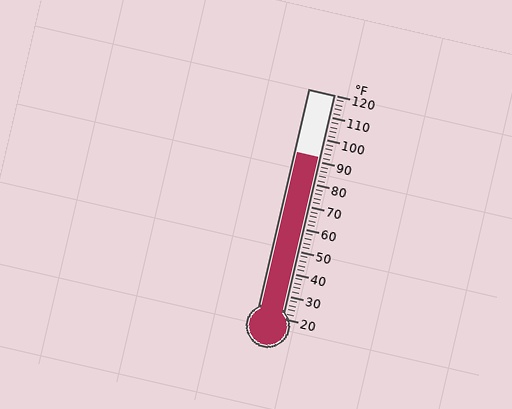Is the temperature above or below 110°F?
The temperature is below 110°F.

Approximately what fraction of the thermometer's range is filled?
The thermometer is filled to approximately 70% of its range.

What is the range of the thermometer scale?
The thermometer scale ranges from 20°F to 120°F.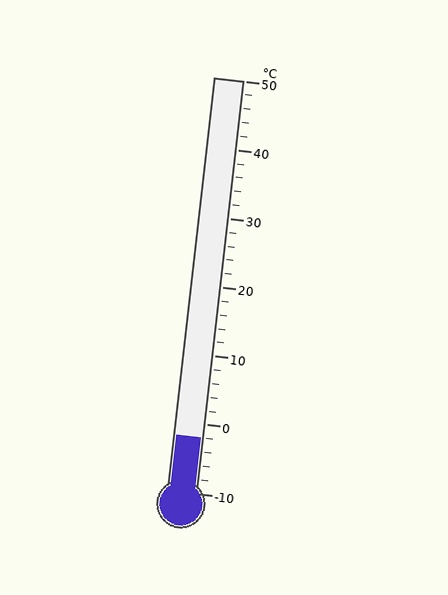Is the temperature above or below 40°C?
The temperature is below 40°C.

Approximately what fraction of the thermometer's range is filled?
The thermometer is filled to approximately 15% of its range.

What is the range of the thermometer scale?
The thermometer scale ranges from -10°C to 50°C.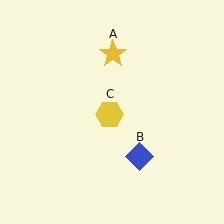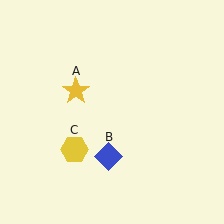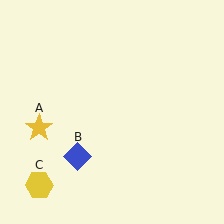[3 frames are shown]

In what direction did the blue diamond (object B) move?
The blue diamond (object B) moved left.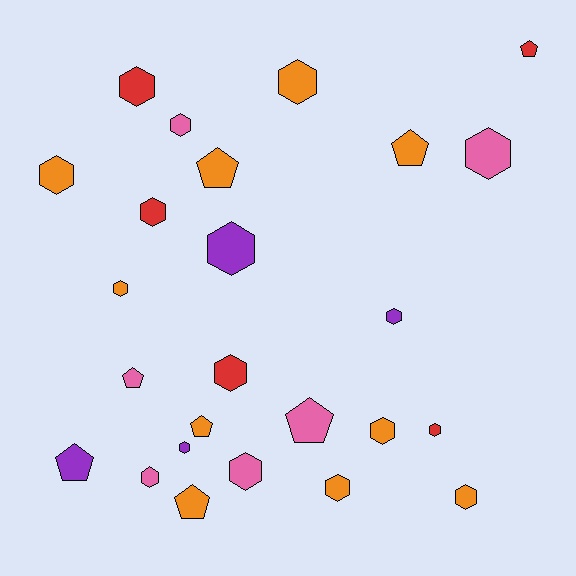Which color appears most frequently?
Orange, with 10 objects.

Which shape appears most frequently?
Hexagon, with 17 objects.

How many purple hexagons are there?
There are 3 purple hexagons.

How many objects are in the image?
There are 25 objects.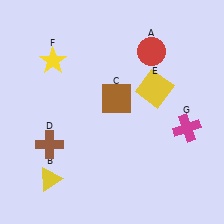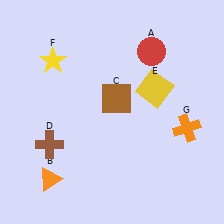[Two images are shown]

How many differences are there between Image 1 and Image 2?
There are 2 differences between the two images.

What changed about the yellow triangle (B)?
In Image 1, B is yellow. In Image 2, it changed to orange.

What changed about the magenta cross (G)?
In Image 1, G is magenta. In Image 2, it changed to orange.